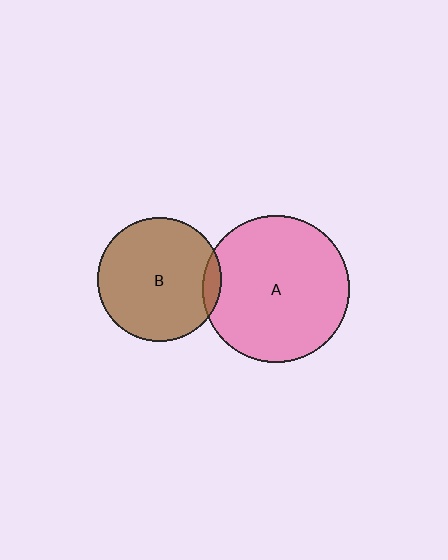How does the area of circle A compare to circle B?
Approximately 1.4 times.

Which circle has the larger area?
Circle A (pink).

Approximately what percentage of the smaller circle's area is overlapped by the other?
Approximately 5%.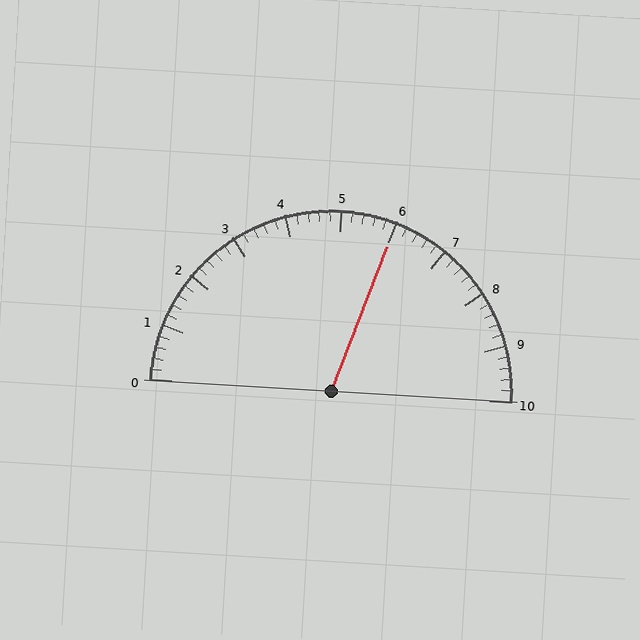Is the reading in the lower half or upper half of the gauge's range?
The reading is in the upper half of the range (0 to 10).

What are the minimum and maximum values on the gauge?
The gauge ranges from 0 to 10.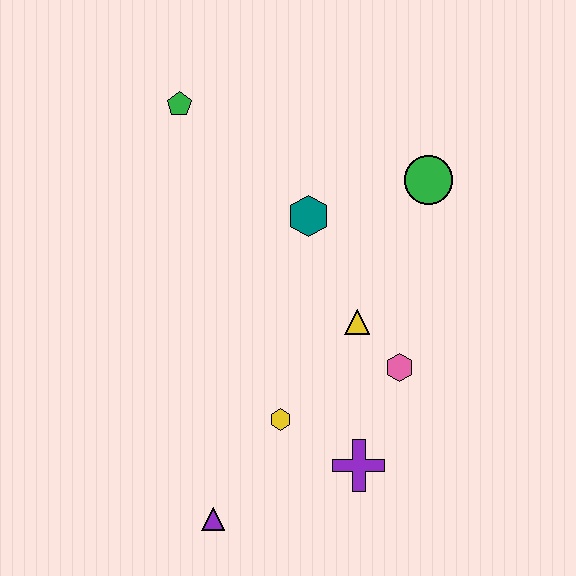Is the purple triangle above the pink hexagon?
No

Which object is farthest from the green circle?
The purple triangle is farthest from the green circle.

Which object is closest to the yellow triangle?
The pink hexagon is closest to the yellow triangle.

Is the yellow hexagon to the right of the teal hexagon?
No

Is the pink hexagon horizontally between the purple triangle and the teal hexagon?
No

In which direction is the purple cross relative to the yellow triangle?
The purple cross is below the yellow triangle.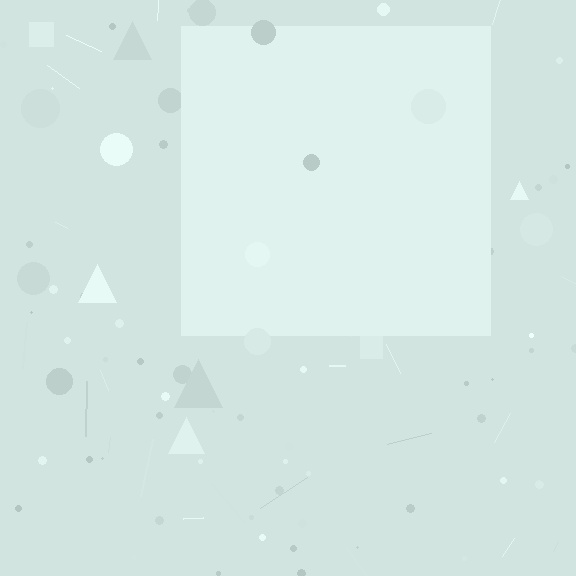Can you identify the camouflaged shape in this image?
The camouflaged shape is a square.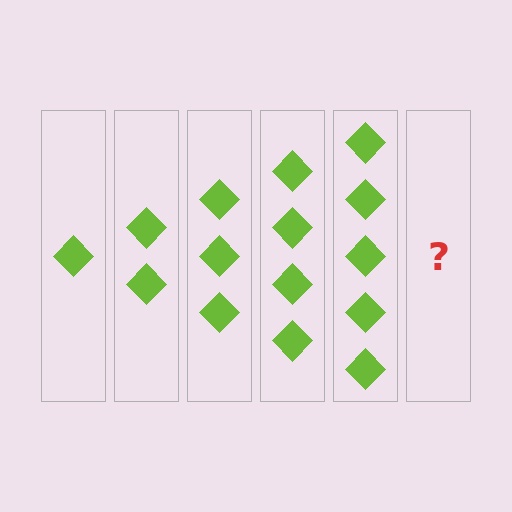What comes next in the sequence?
The next element should be 6 diamonds.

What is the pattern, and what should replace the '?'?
The pattern is that each step adds one more diamond. The '?' should be 6 diamonds.